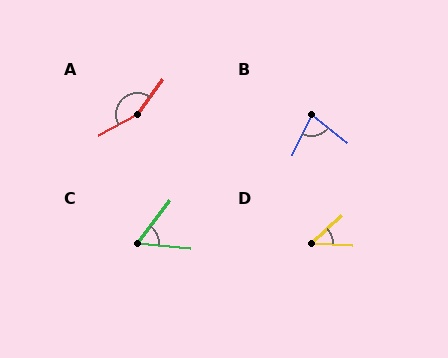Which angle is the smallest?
D, at approximately 45 degrees.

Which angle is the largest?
A, at approximately 156 degrees.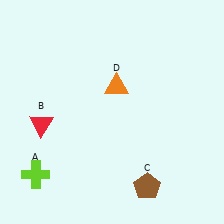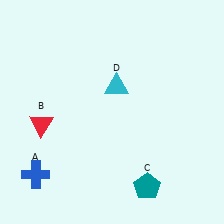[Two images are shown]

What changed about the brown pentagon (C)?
In Image 1, C is brown. In Image 2, it changed to teal.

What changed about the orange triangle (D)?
In Image 1, D is orange. In Image 2, it changed to cyan.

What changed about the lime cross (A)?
In Image 1, A is lime. In Image 2, it changed to blue.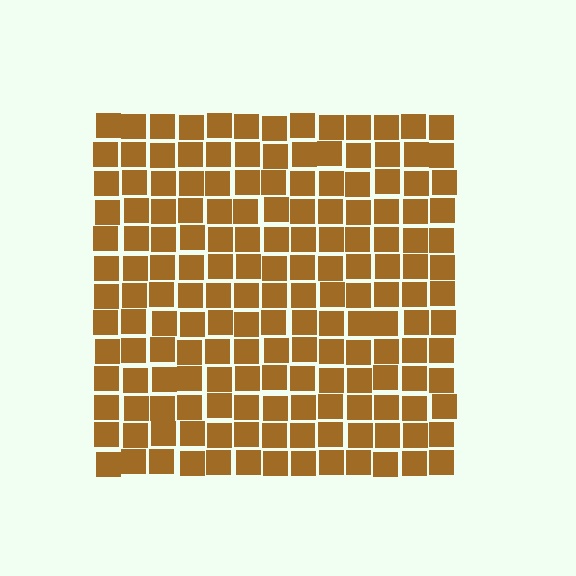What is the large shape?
The large shape is a square.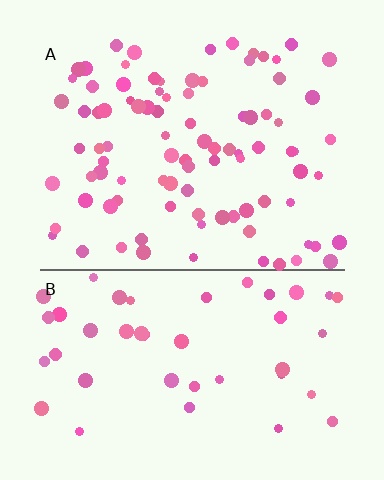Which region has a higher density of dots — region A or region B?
A (the top).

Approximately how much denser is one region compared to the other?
Approximately 2.0× — region A over region B.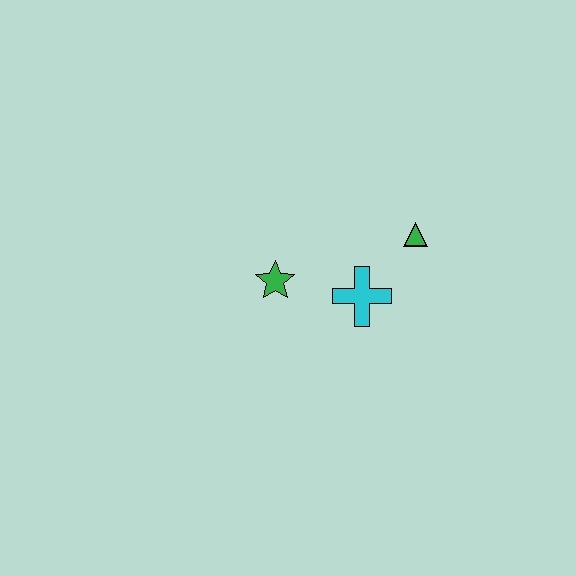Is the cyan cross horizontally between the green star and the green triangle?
Yes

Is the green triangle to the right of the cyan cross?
Yes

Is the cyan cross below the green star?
Yes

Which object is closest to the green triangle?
The cyan cross is closest to the green triangle.